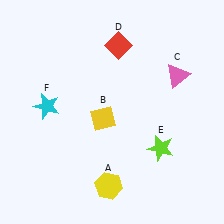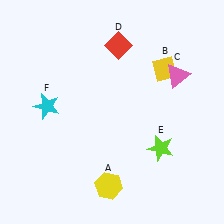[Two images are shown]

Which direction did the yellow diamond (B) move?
The yellow diamond (B) moved right.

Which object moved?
The yellow diamond (B) moved right.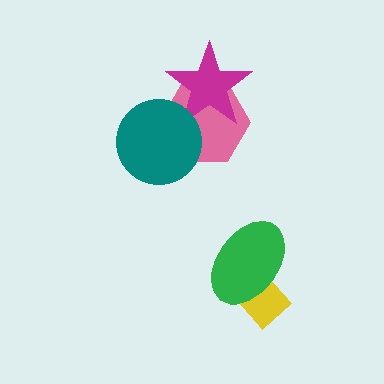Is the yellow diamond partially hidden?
Yes, it is partially covered by another shape.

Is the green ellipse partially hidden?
No, no other shape covers it.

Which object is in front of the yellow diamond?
The green ellipse is in front of the yellow diamond.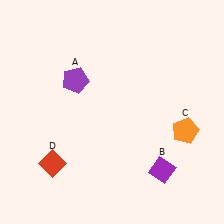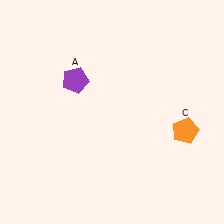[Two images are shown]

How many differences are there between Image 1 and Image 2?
There are 2 differences between the two images.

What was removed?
The red diamond (D), the purple diamond (B) were removed in Image 2.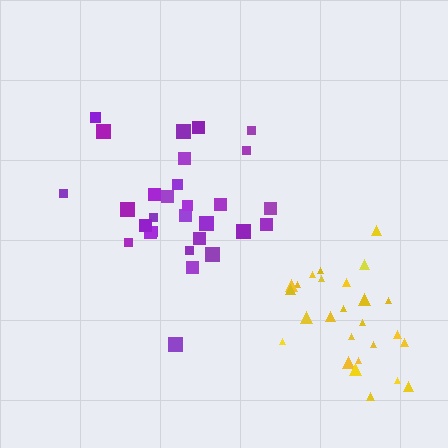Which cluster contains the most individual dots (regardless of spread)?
Purple (30).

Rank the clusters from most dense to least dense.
yellow, purple.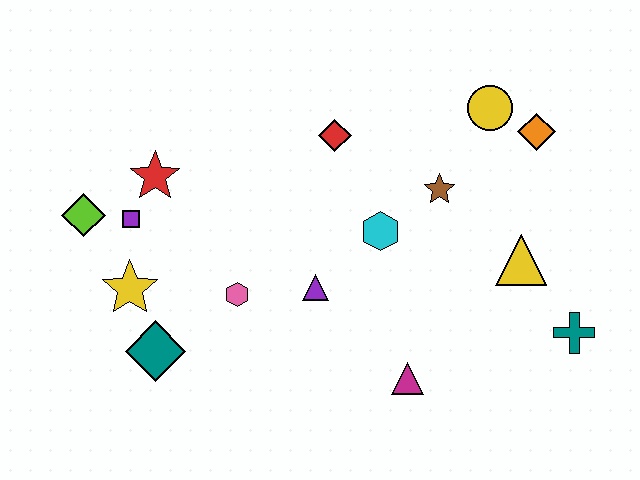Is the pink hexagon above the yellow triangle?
No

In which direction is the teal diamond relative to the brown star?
The teal diamond is to the left of the brown star.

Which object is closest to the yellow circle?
The orange diamond is closest to the yellow circle.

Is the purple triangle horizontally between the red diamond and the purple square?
Yes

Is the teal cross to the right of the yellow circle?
Yes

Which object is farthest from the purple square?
The teal cross is farthest from the purple square.